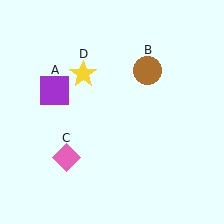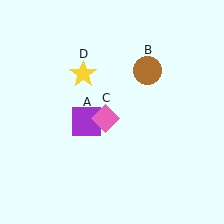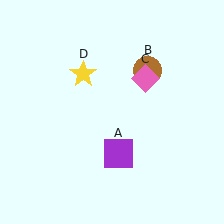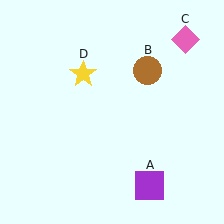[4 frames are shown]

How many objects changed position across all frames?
2 objects changed position: purple square (object A), pink diamond (object C).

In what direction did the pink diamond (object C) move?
The pink diamond (object C) moved up and to the right.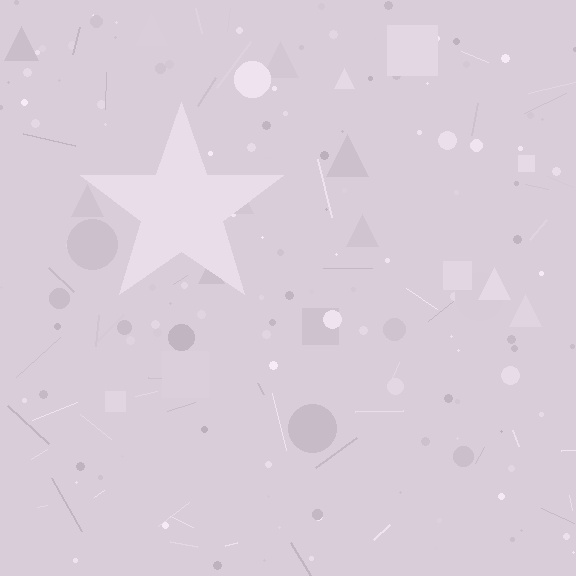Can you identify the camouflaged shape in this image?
The camouflaged shape is a star.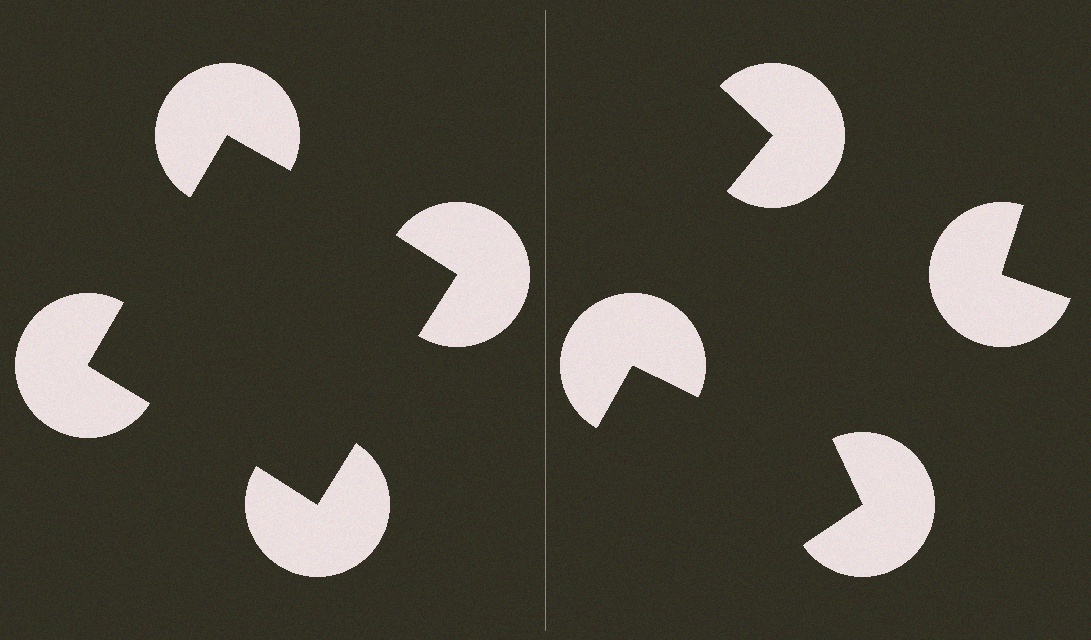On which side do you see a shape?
An illusory square appears on the left side. On the right side the wedge cuts are rotated, so no coherent shape forms.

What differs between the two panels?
The pac-man discs are positioned identically on both sides; only the wedge orientations differ. On the left they align to a square; on the right they are misaligned.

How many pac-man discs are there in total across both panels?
8 — 4 on each side.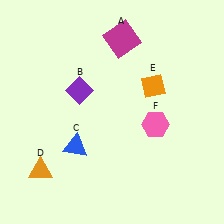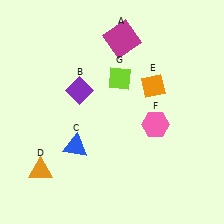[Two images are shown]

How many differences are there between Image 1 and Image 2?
There is 1 difference between the two images.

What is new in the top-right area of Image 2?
A lime diamond (G) was added in the top-right area of Image 2.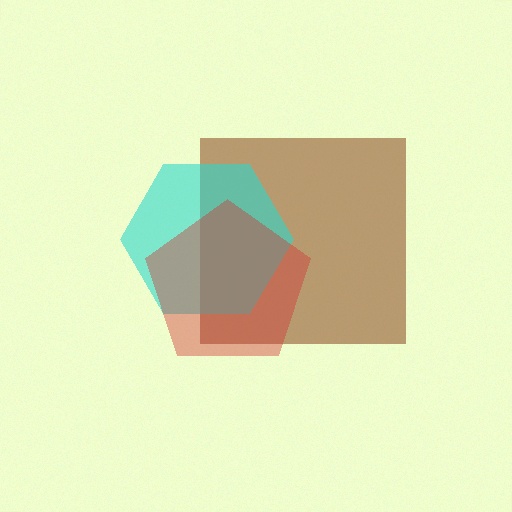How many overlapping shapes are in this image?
There are 3 overlapping shapes in the image.